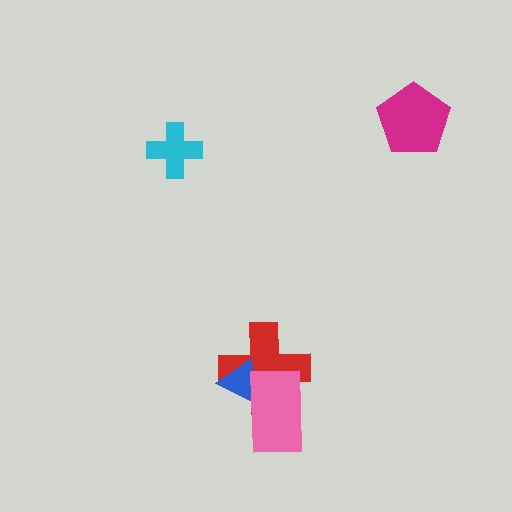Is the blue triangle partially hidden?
Yes, it is partially covered by another shape.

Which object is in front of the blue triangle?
The pink rectangle is in front of the blue triangle.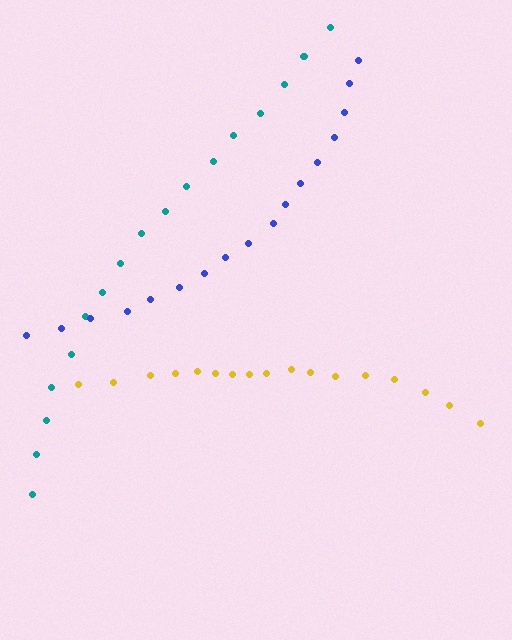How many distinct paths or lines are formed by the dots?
There are 3 distinct paths.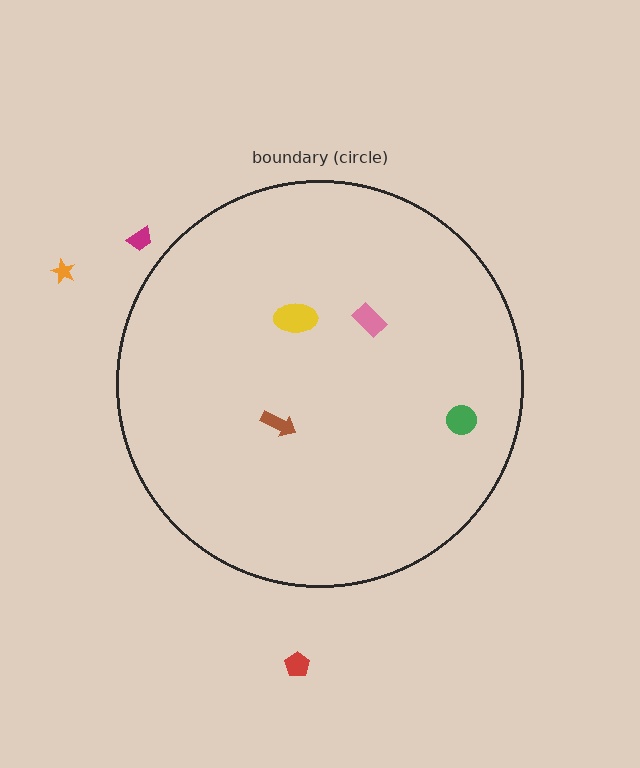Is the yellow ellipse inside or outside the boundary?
Inside.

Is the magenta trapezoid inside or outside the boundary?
Outside.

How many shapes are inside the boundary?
4 inside, 3 outside.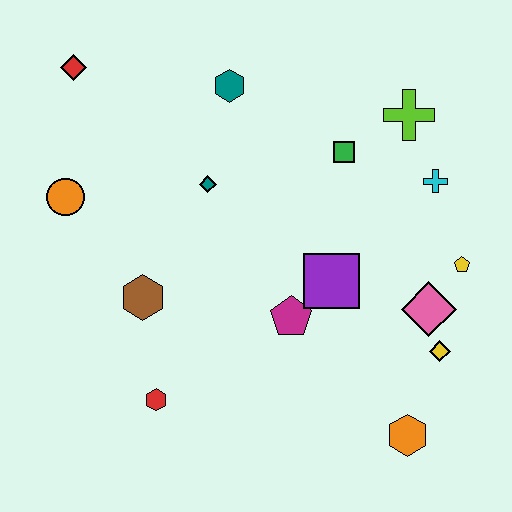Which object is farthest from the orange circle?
The orange hexagon is farthest from the orange circle.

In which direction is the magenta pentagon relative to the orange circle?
The magenta pentagon is to the right of the orange circle.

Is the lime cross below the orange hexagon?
No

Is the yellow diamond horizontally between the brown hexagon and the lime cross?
No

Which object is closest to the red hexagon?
The brown hexagon is closest to the red hexagon.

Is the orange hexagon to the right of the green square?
Yes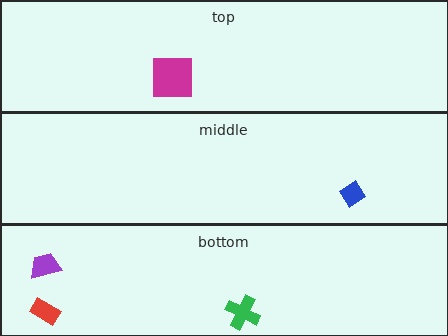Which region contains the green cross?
The bottom region.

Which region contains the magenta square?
The top region.